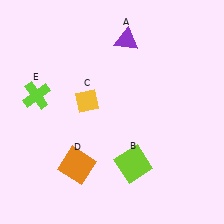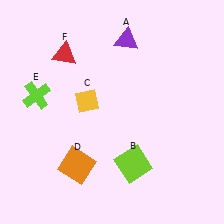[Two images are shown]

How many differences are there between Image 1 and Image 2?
There is 1 difference between the two images.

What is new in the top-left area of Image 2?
A red triangle (F) was added in the top-left area of Image 2.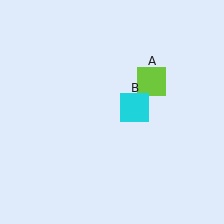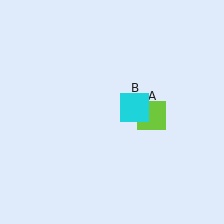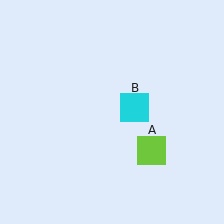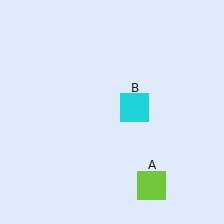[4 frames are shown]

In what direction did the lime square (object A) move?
The lime square (object A) moved down.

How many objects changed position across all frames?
1 object changed position: lime square (object A).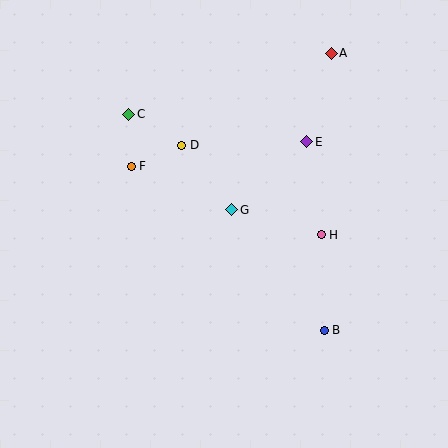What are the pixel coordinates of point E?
Point E is at (307, 142).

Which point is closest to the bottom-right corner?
Point B is closest to the bottom-right corner.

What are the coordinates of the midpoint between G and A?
The midpoint between G and A is at (282, 131).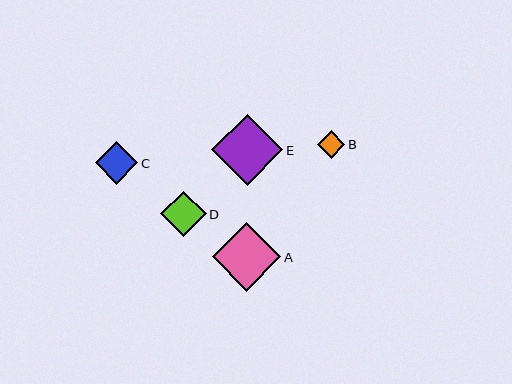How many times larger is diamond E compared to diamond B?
Diamond E is approximately 2.6 times the size of diamond B.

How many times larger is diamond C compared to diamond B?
Diamond C is approximately 1.6 times the size of diamond B.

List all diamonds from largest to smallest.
From largest to smallest: E, A, D, C, B.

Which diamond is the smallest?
Diamond B is the smallest with a size of approximately 27 pixels.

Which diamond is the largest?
Diamond E is the largest with a size of approximately 71 pixels.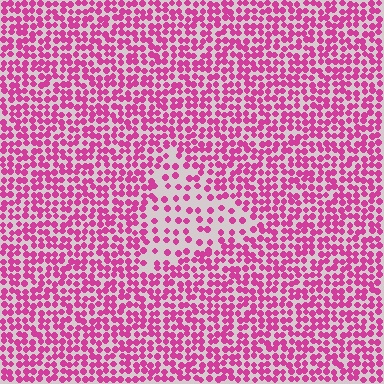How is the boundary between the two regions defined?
The boundary is defined by a change in element density (approximately 2.1x ratio). All elements are the same color, size, and shape.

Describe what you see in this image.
The image contains small magenta elements arranged at two different densities. A triangle-shaped region is visible where the elements are less densely packed than the surrounding area.